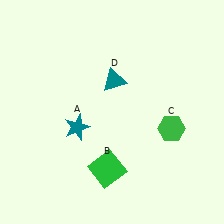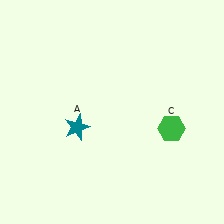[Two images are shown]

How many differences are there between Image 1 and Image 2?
There are 2 differences between the two images.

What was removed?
The teal triangle (D), the green square (B) were removed in Image 2.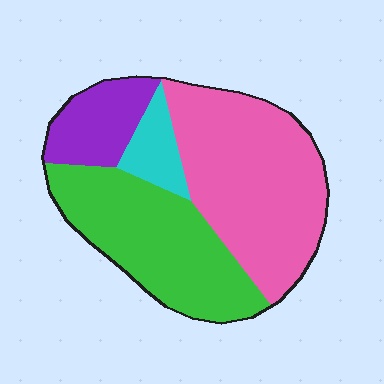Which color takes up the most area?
Pink, at roughly 45%.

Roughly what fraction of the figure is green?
Green covers around 35% of the figure.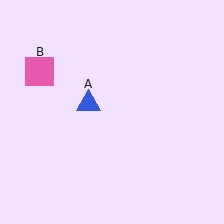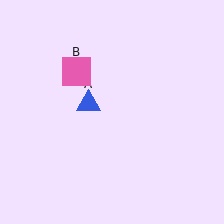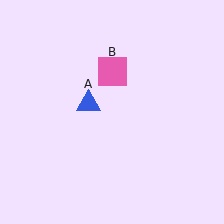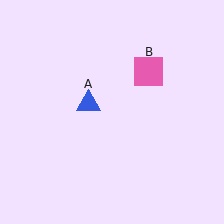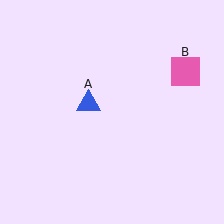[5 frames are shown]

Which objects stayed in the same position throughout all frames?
Blue triangle (object A) remained stationary.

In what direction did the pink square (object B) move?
The pink square (object B) moved right.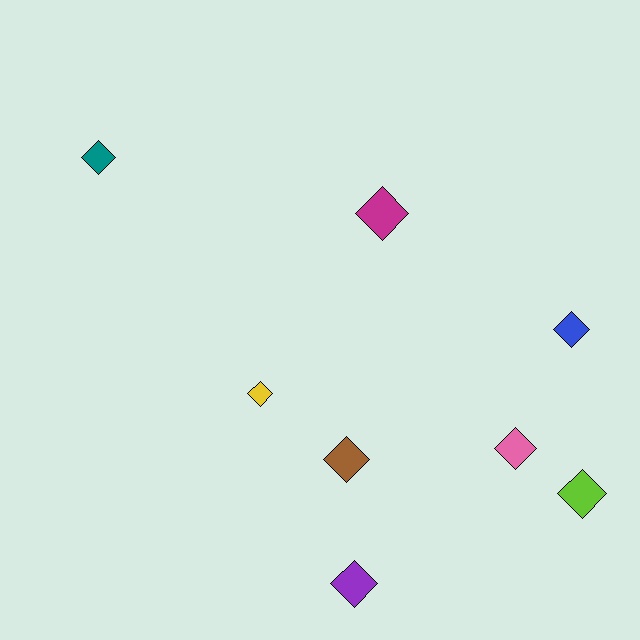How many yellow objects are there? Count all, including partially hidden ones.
There is 1 yellow object.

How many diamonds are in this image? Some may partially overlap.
There are 8 diamonds.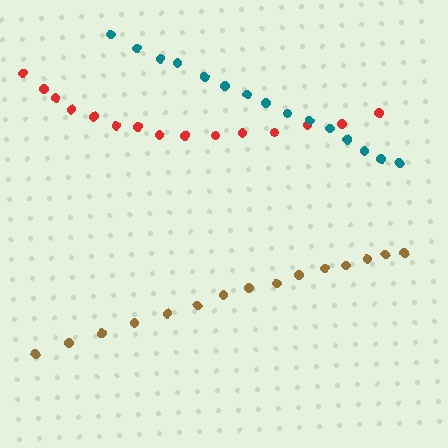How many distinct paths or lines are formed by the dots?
There are 3 distinct paths.